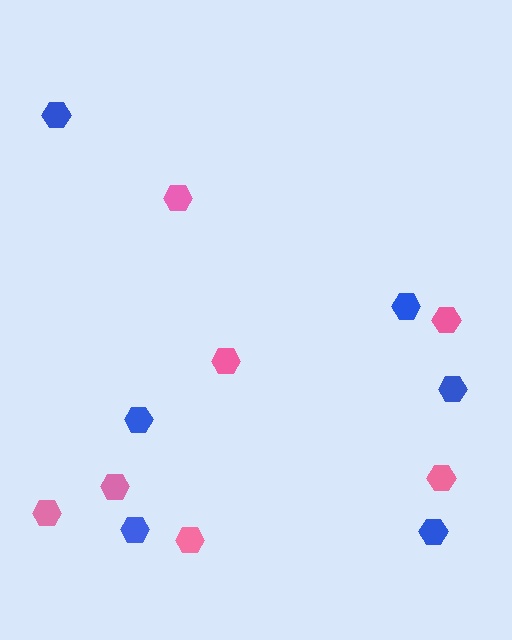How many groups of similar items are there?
There are 2 groups: one group of pink hexagons (7) and one group of blue hexagons (6).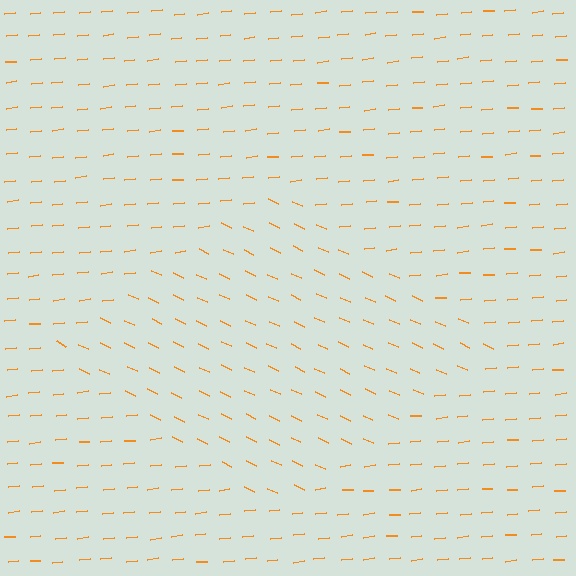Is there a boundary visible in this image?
Yes, there is a texture boundary formed by a change in line orientation.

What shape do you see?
I see a diamond.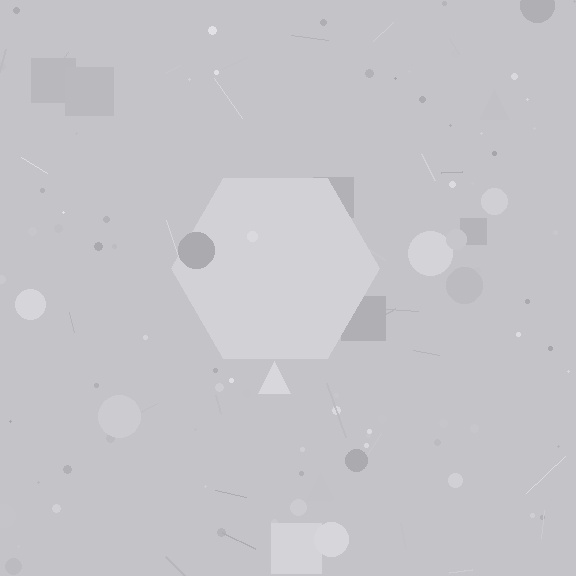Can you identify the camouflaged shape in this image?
The camouflaged shape is a hexagon.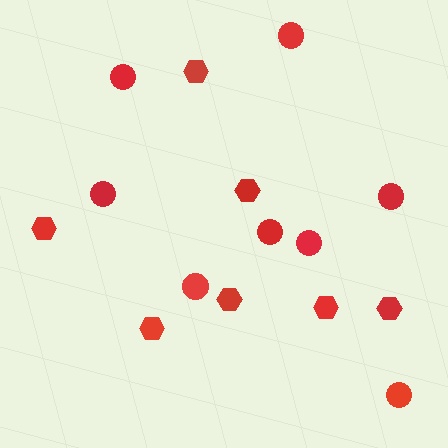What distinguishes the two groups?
There are 2 groups: one group of circles (8) and one group of hexagons (7).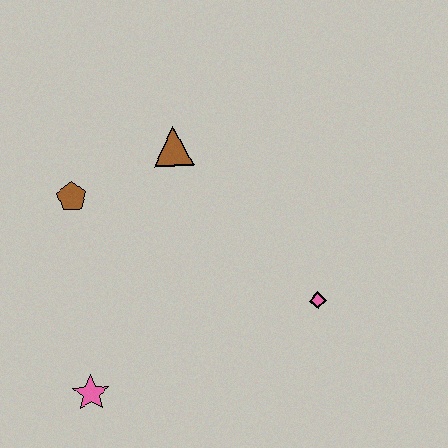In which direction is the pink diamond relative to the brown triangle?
The pink diamond is below the brown triangle.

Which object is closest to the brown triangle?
The brown pentagon is closest to the brown triangle.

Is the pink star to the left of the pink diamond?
Yes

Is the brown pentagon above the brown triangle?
No